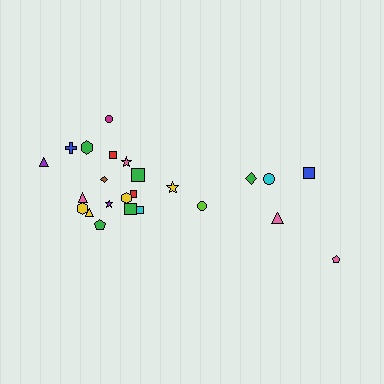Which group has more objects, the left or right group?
The left group.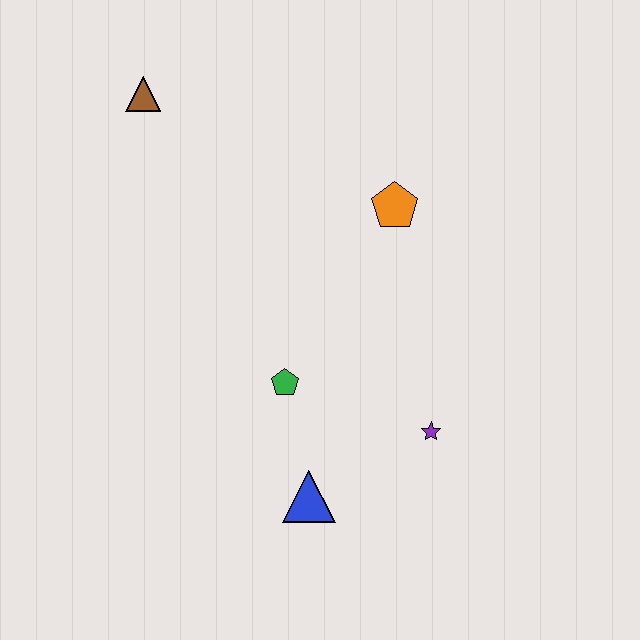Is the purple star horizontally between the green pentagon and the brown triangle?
No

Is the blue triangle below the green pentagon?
Yes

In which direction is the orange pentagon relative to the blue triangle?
The orange pentagon is above the blue triangle.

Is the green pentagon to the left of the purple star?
Yes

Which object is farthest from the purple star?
The brown triangle is farthest from the purple star.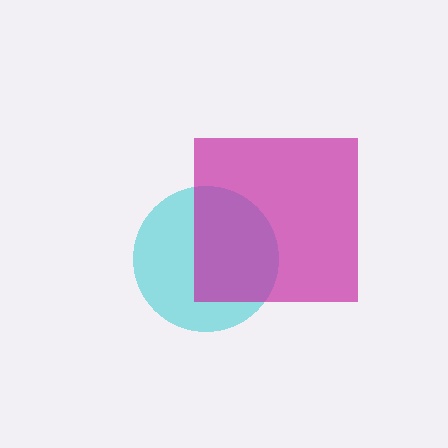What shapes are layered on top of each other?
The layered shapes are: a cyan circle, a magenta square.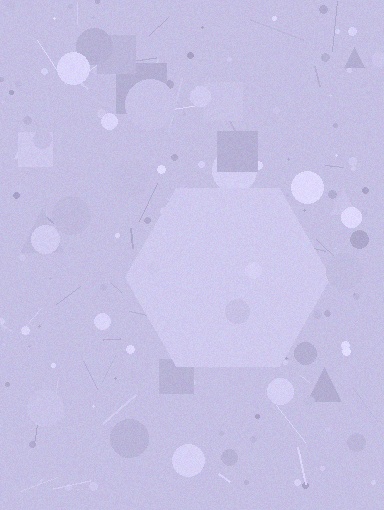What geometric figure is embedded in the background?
A hexagon is embedded in the background.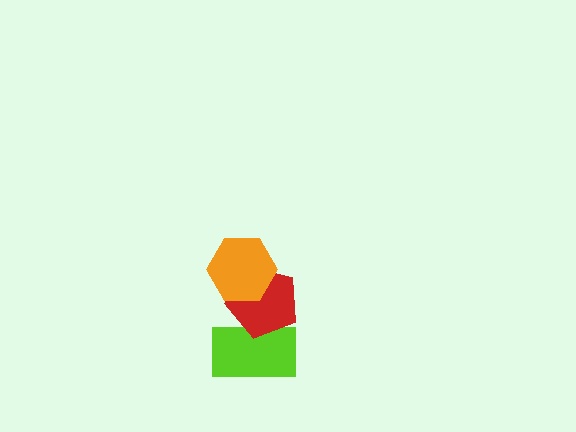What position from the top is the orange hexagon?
The orange hexagon is 1st from the top.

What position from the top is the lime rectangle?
The lime rectangle is 3rd from the top.